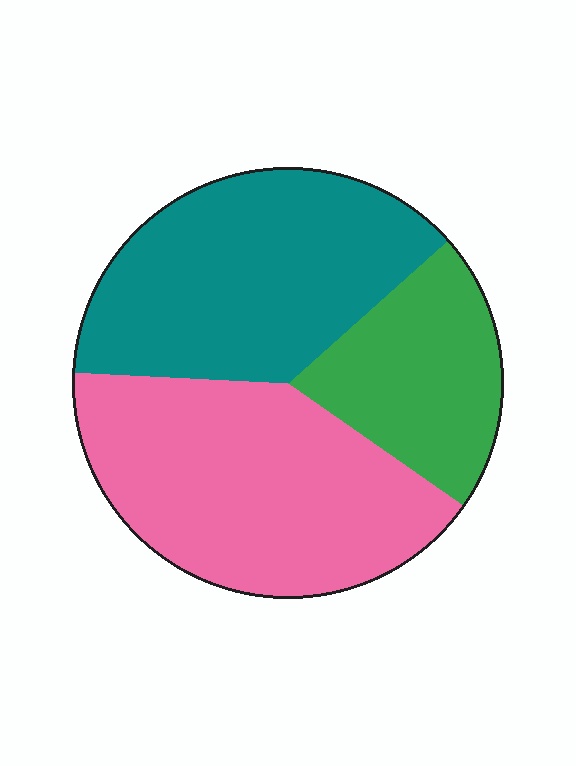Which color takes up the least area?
Green, at roughly 20%.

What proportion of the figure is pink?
Pink takes up about two fifths (2/5) of the figure.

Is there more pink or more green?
Pink.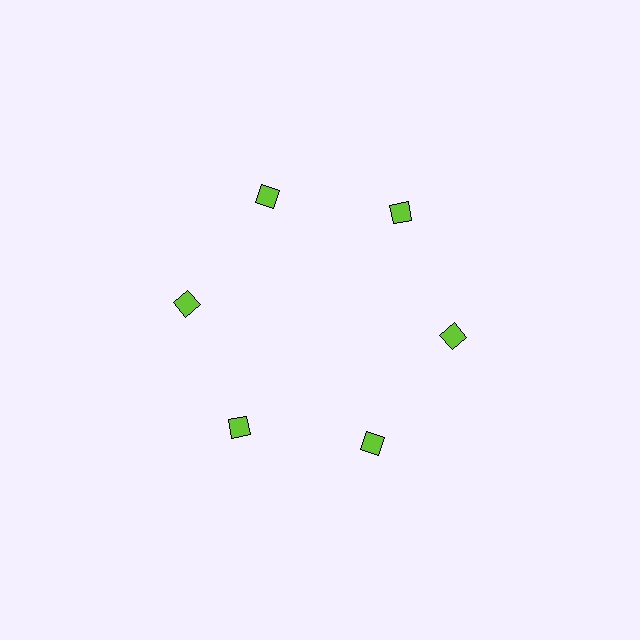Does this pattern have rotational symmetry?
Yes, this pattern has 6-fold rotational symmetry. It looks the same after rotating 60 degrees around the center.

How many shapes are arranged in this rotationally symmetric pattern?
There are 6 shapes, arranged in 6 groups of 1.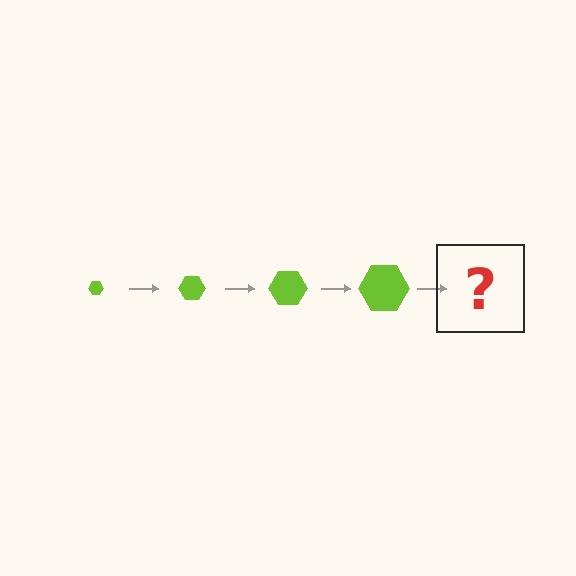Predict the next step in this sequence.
The next step is a lime hexagon, larger than the previous one.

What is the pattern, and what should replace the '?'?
The pattern is that the hexagon gets progressively larger each step. The '?' should be a lime hexagon, larger than the previous one.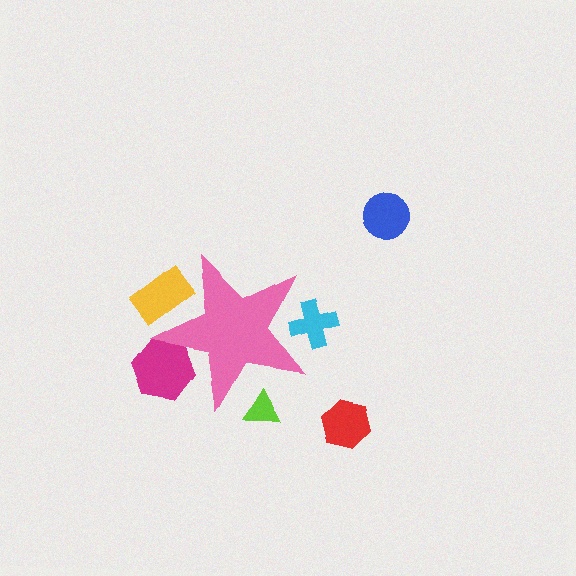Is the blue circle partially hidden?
No, the blue circle is fully visible.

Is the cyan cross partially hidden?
Yes, the cyan cross is partially hidden behind the pink star.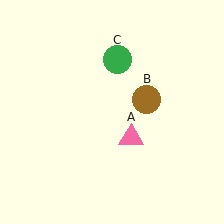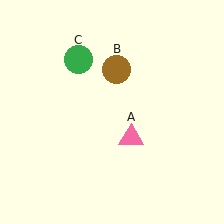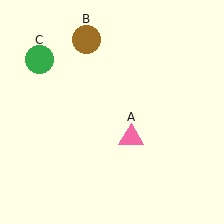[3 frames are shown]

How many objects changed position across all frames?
2 objects changed position: brown circle (object B), green circle (object C).